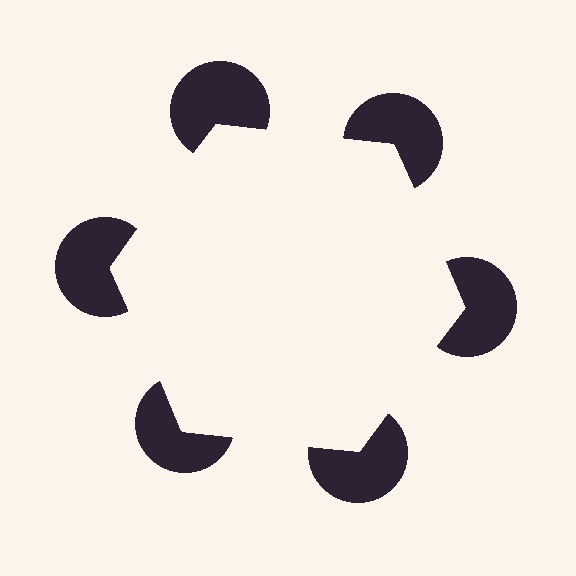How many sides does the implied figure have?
6 sides.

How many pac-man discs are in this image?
There are 6 — one at each vertex of the illusory hexagon.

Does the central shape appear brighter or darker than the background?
It typically appears slightly brighter than the background, even though no actual brightness change is drawn.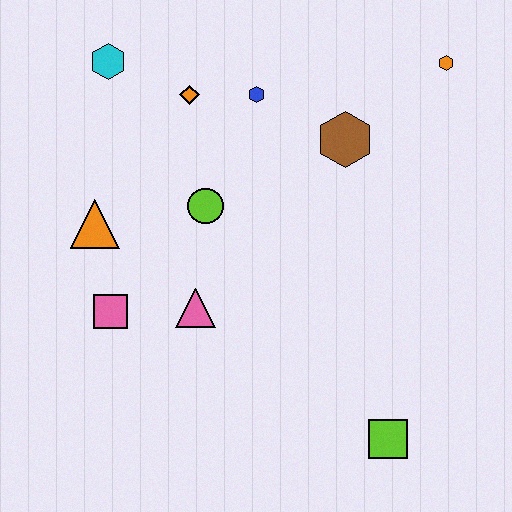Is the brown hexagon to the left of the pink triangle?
No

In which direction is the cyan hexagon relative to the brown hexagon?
The cyan hexagon is to the left of the brown hexagon.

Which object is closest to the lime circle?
The pink triangle is closest to the lime circle.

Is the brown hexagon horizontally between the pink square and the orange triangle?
No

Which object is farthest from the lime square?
The cyan hexagon is farthest from the lime square.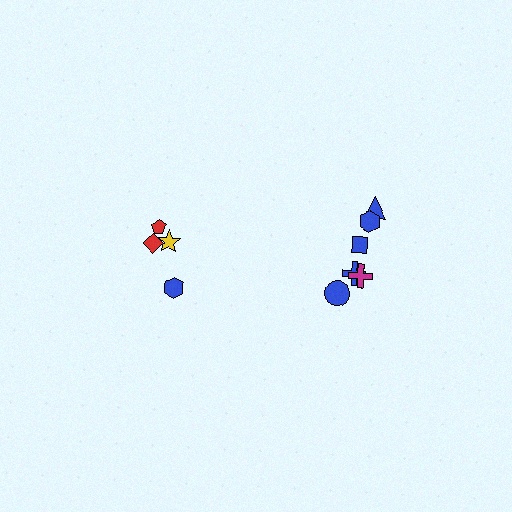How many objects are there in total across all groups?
There are 10 objects.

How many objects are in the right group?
There are 6 objects.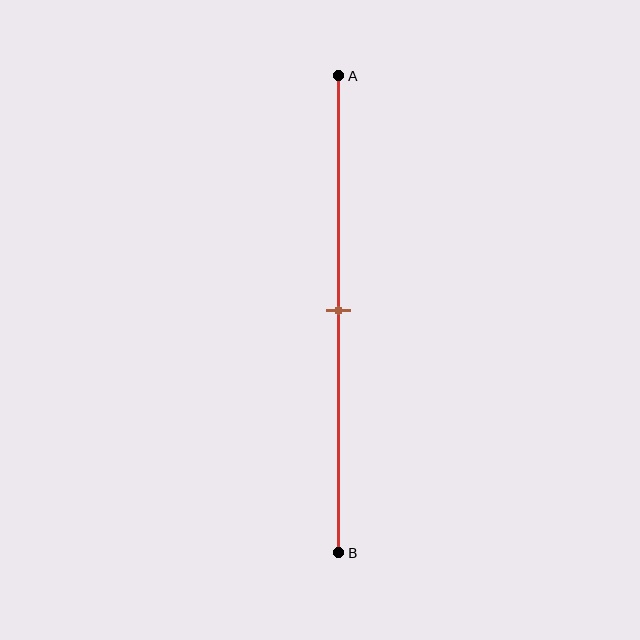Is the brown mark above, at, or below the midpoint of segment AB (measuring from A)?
The brown mark is approximately at the midpoint of segment AB.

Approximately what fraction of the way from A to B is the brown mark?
The brown mark is approximately 50% of the way from A to B.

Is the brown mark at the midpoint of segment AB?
Yes, the mark is approximately at the midpoint.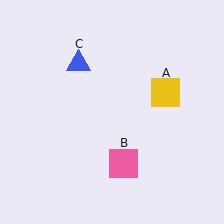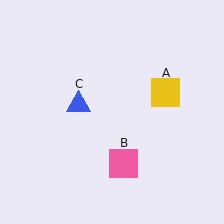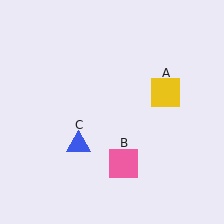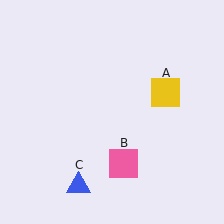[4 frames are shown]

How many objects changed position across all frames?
1 object changed position: blue triangle (object C).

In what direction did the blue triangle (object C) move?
The blue triangle (object C) moved down.